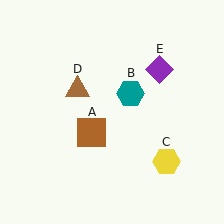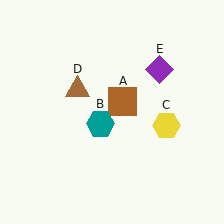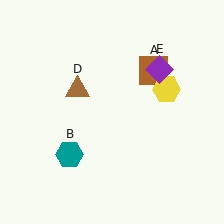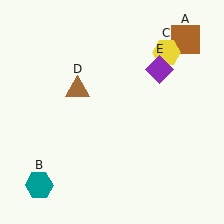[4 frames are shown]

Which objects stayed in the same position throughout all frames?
Brown triangle (object D) and purple diamond (object E) remained stationary.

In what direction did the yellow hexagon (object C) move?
The yellow hexagon (object C) moved up.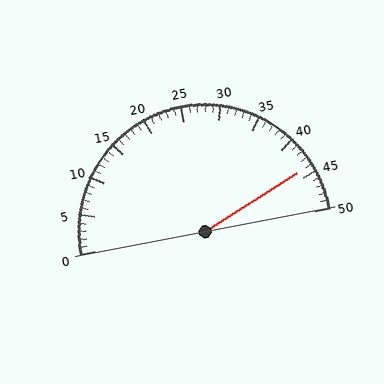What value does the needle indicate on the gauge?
The needle indicates approximately 44.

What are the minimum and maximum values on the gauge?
The gauge ranges from 0 to 50.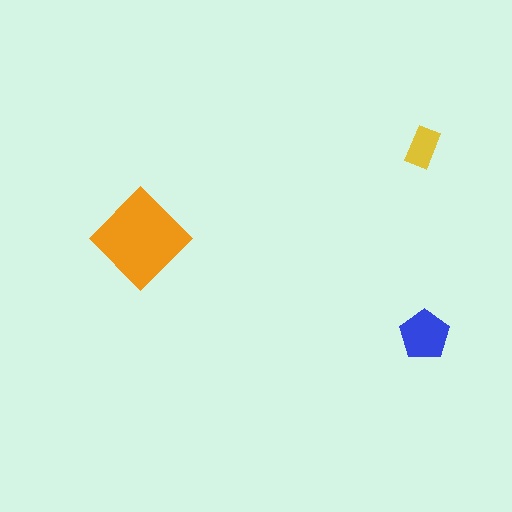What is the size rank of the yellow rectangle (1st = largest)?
3rd.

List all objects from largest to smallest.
The orange diamond, the blue pentagon, the yellow rectangle.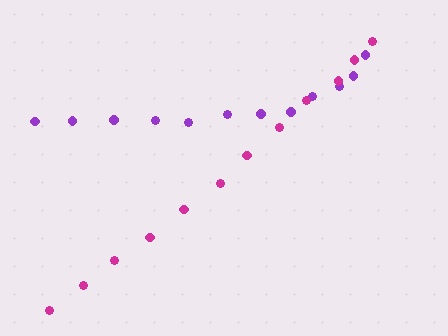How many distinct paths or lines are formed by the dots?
There are 2 distinct paths.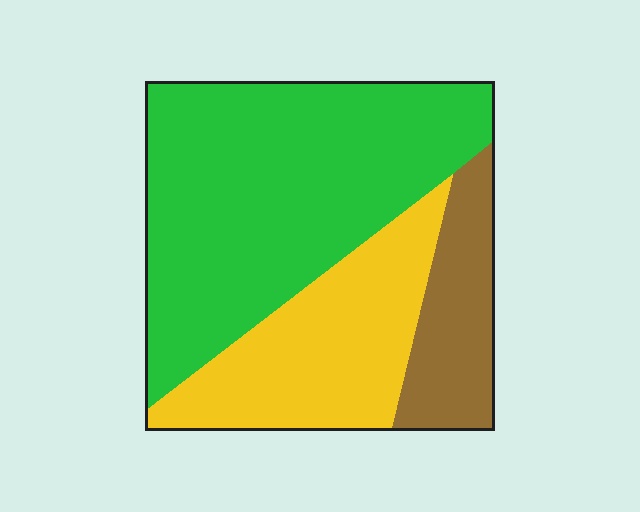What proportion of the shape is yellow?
Yellow covers 28% of the shape.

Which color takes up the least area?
Brown, at roughly 15%.